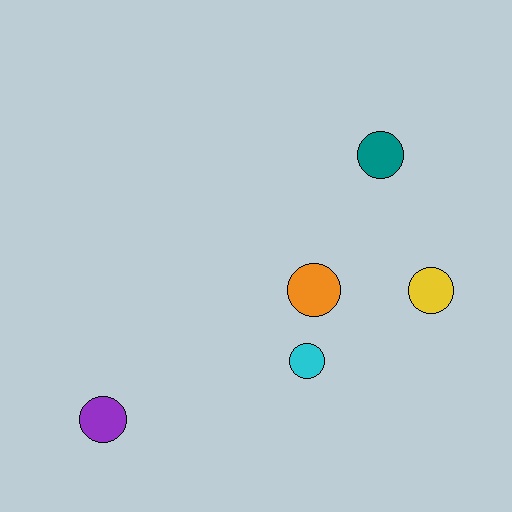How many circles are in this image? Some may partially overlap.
There are 5 circles.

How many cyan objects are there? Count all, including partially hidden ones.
There is 1 cyan object.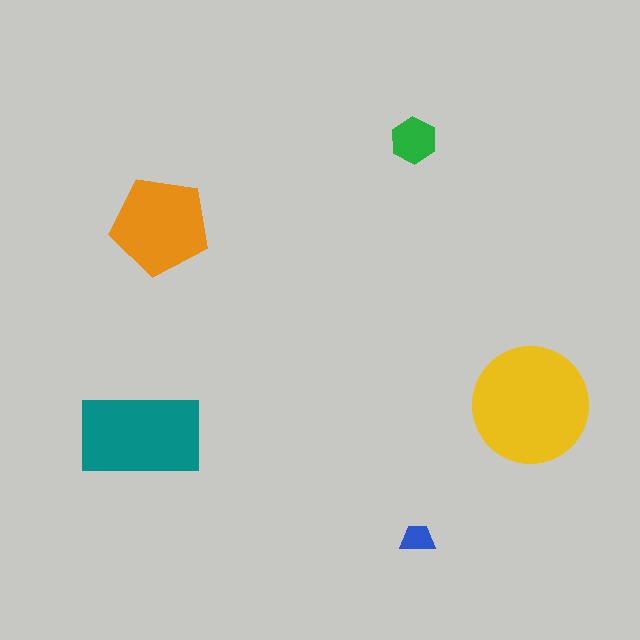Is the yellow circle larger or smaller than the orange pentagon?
Larger.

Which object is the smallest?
The blue trapezoid.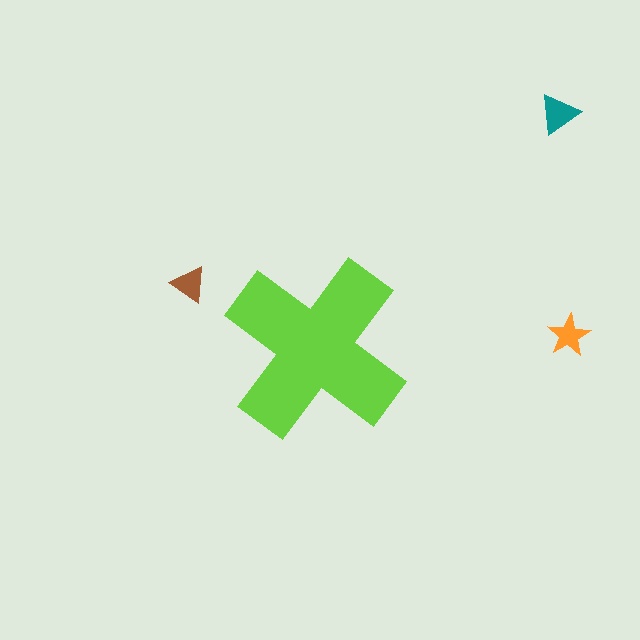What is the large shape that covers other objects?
A lime cross.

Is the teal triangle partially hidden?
No, the teal triangle is fully visible.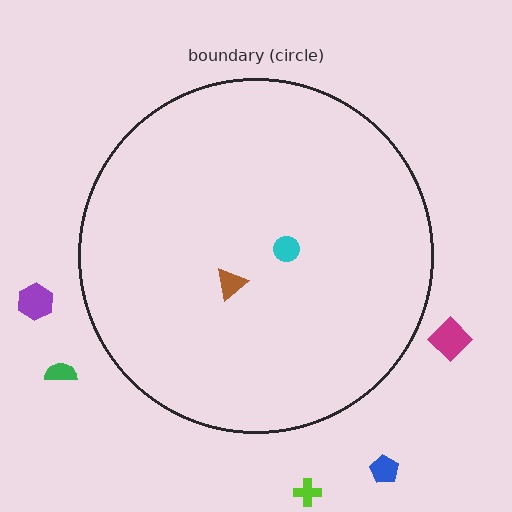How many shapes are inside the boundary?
2 inside, 5 outside.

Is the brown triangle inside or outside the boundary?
Inside.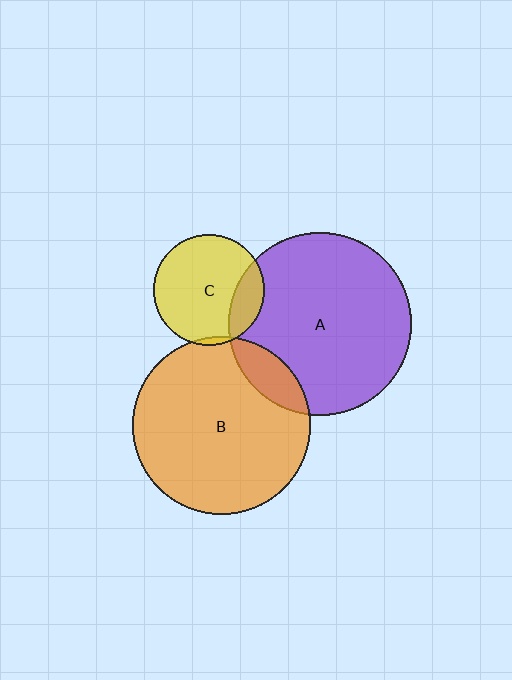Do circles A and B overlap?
Yes.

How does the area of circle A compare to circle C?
Approximately 2.7 times.